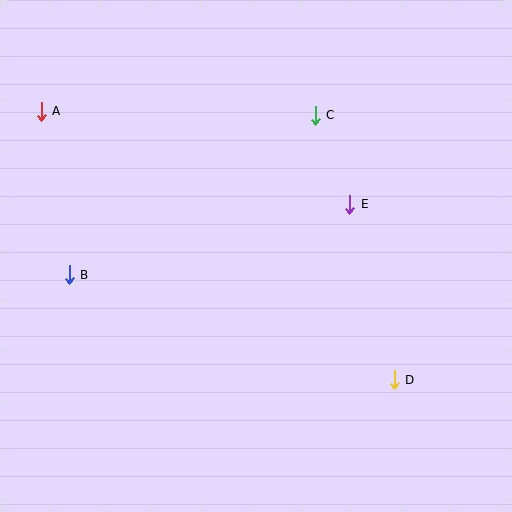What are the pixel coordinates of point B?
Point B is at (69, 275).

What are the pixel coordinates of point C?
Point C is at (315, 115).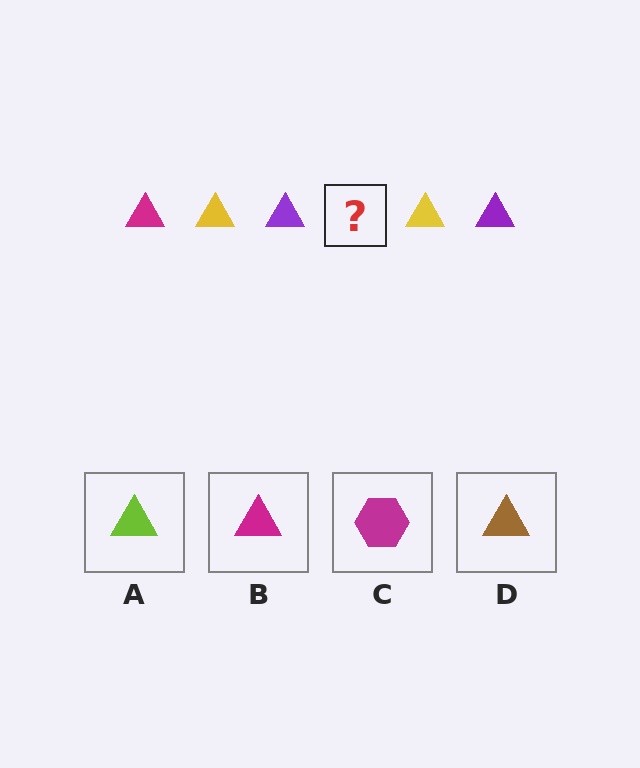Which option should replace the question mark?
Option B.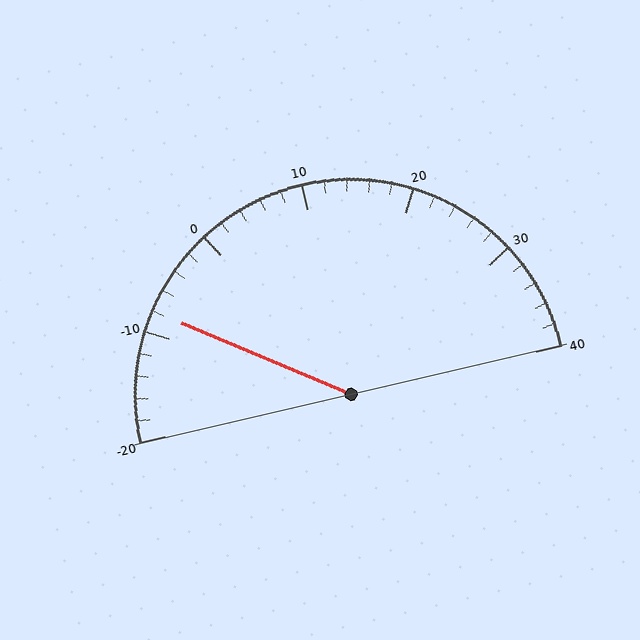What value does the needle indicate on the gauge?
The needle indicates approximately -8.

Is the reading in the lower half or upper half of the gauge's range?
The reading is in the lower half of the range (-20 to 40).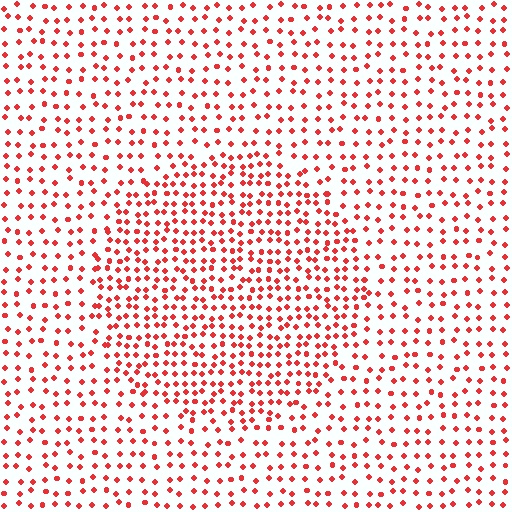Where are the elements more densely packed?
The elements are more densely packed inside the circle boundary.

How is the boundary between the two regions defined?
The boundary is defined by a change in element density (approximately 1.7x ratio). All elements are the same color, size, and shape.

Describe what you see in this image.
The image contains small red elements arranged at two different densities. A circle-shaped region is visible where the elements are more densely packed than the surrounding area.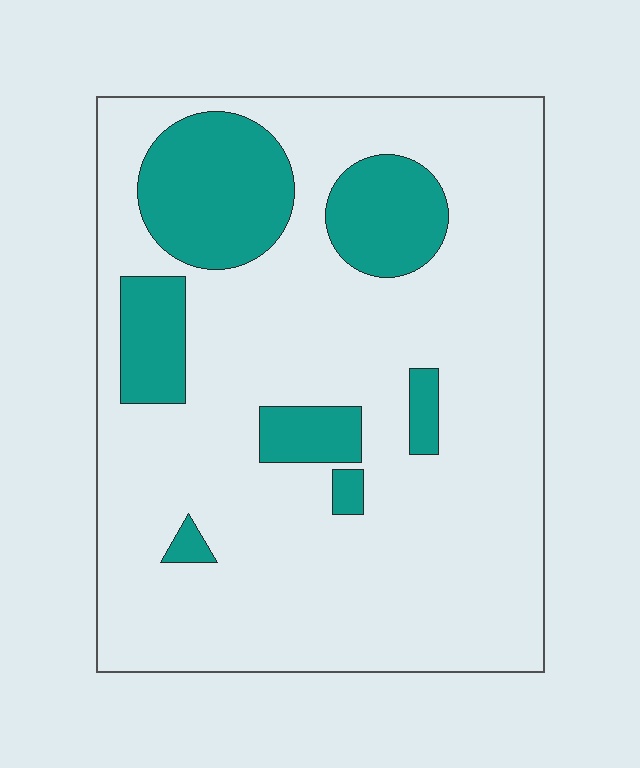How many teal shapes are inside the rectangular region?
7.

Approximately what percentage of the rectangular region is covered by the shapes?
Approximately 20%.